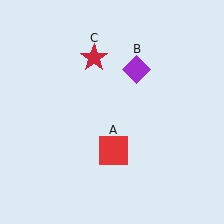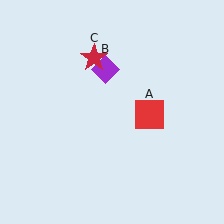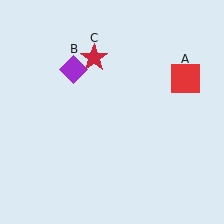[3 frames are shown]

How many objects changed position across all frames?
2 objects changed position: red square (object A), purple diamond (object B).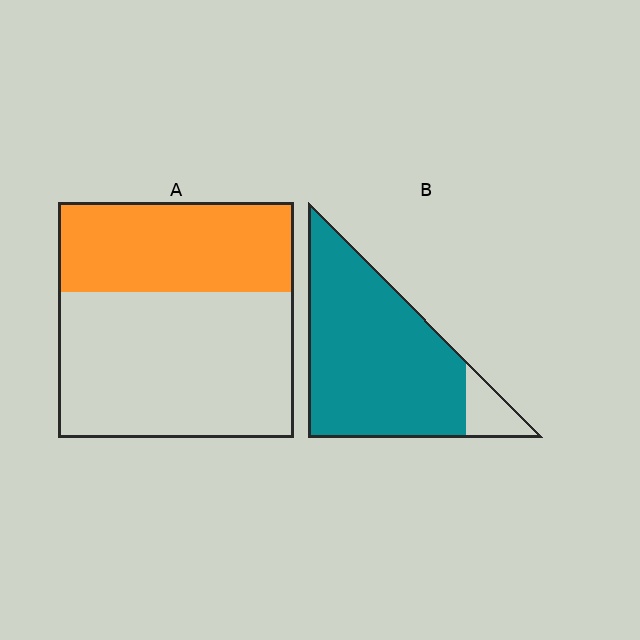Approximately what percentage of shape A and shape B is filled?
A is approximately 40% and B is approximately 90%.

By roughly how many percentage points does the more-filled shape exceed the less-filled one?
By roughly 50 percentage points (B over A).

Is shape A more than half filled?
No.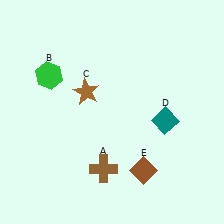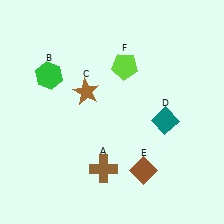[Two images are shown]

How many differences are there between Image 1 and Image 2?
There is 1 difference between the two images.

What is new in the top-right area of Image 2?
A lime pentagon (F) was added in the top-right area of Image 2.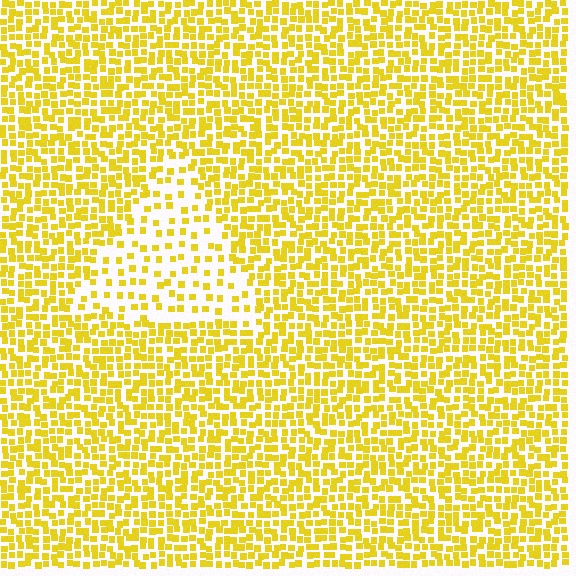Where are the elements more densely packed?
The elements are more densely packed outside the triangle boundary.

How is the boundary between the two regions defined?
The boundary is defined by a change in element density (approximately 2.3x ratio). All elements are the same color, size, and shape.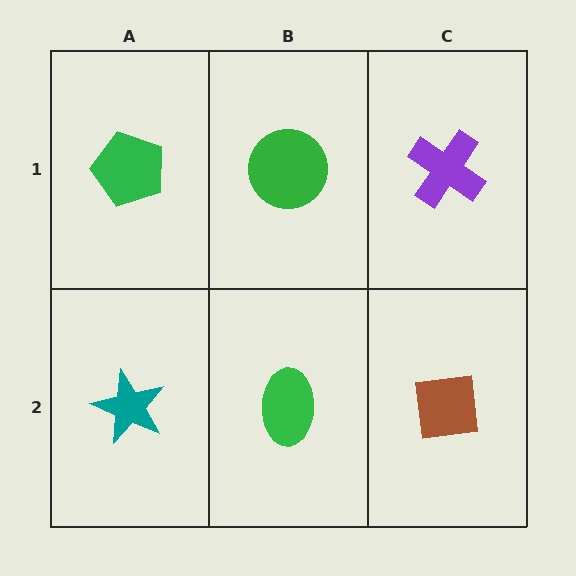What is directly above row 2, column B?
A green circle.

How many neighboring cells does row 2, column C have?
2.